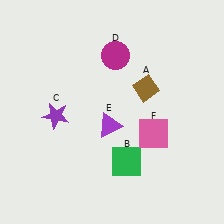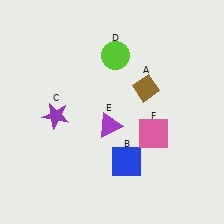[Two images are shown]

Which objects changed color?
B changed from green to blue. D changed from magenta to lime.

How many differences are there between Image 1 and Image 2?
There are 2 differences between the two images.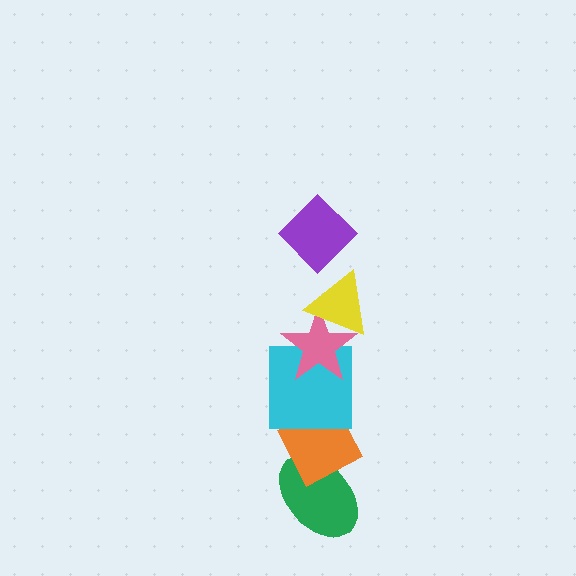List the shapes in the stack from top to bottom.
From top to bottom: the purple diamond, the yellow triangle, the pink star, the cyan square, the orange diamond, the green ellipse.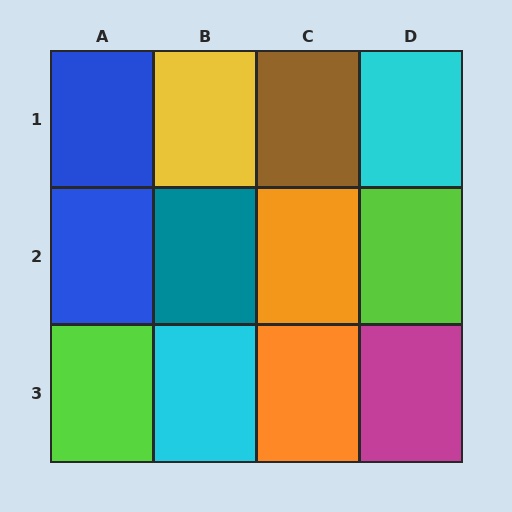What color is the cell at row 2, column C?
Orange.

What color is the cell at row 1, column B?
Yellow.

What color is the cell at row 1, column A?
Blue.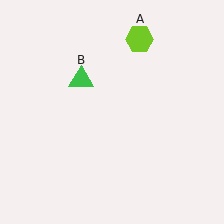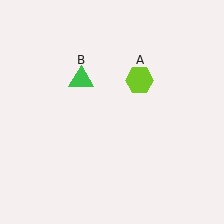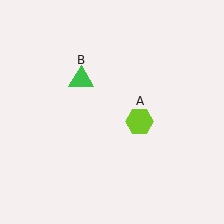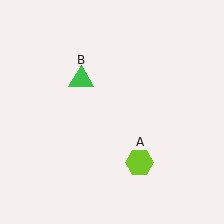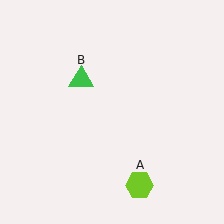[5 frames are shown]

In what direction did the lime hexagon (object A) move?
The lime hexagon (object A) moved down.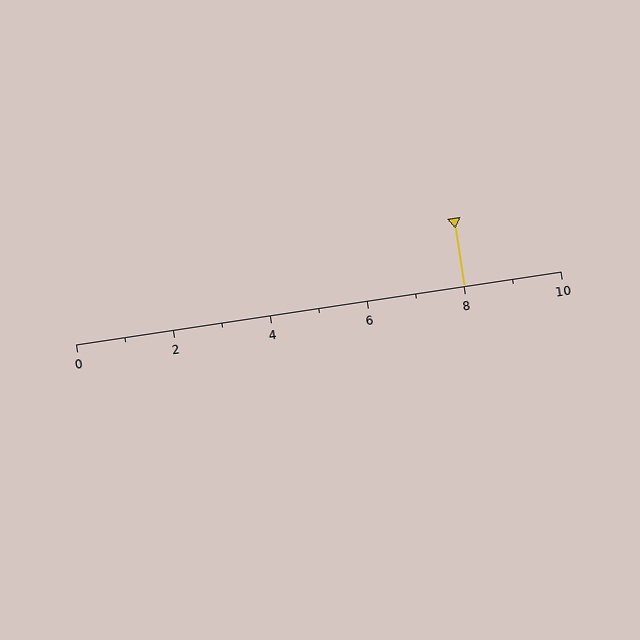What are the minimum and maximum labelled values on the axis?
The axis runs from 0 to 10.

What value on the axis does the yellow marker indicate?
The marker indicates approximately 8.